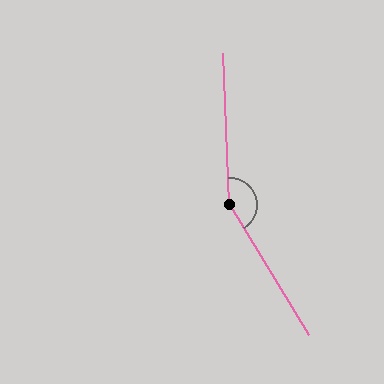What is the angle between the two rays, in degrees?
Approximately 151 degrees.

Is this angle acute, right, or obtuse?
It is obtuse.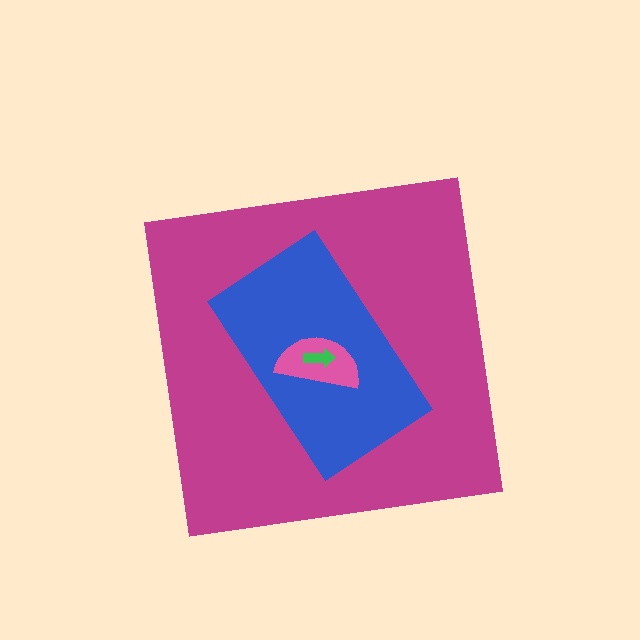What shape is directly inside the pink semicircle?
The green arrow.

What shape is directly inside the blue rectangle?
The pink semicircle.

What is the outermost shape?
The magenta square.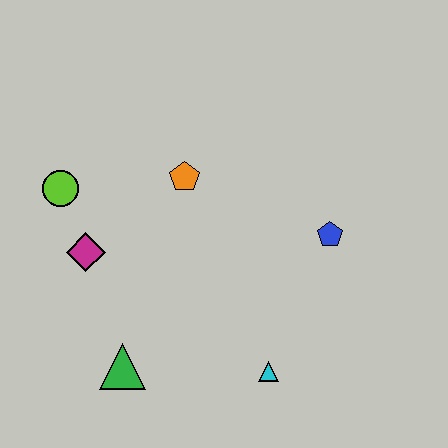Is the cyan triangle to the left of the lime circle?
No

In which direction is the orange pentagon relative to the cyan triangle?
The orange pentagon is above the cyan triangle.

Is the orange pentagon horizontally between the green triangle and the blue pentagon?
Yes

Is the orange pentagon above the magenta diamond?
Yes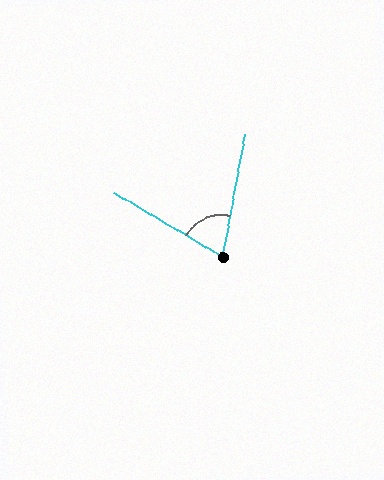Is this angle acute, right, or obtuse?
It is acute.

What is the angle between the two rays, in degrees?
Approximately 70 degrees.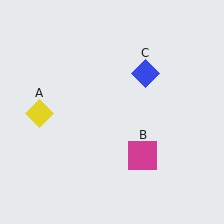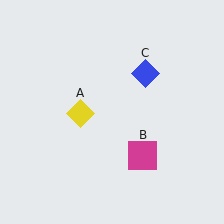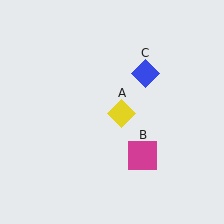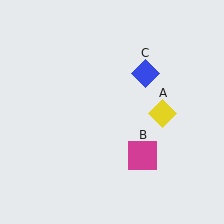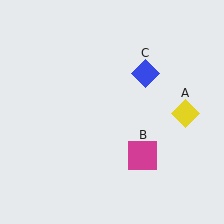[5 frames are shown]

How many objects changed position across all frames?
1 object changed position: yellow diamond (object A).